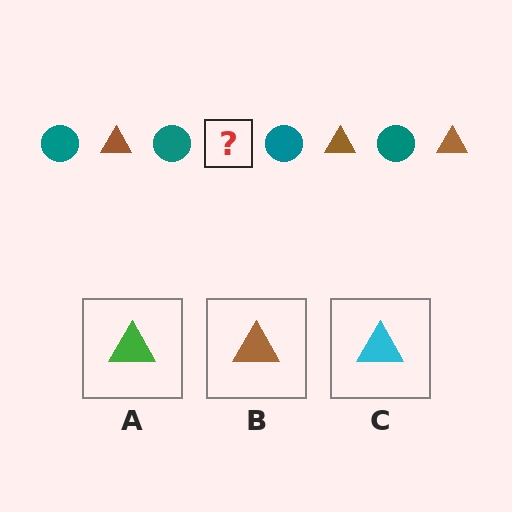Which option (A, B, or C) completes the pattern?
B.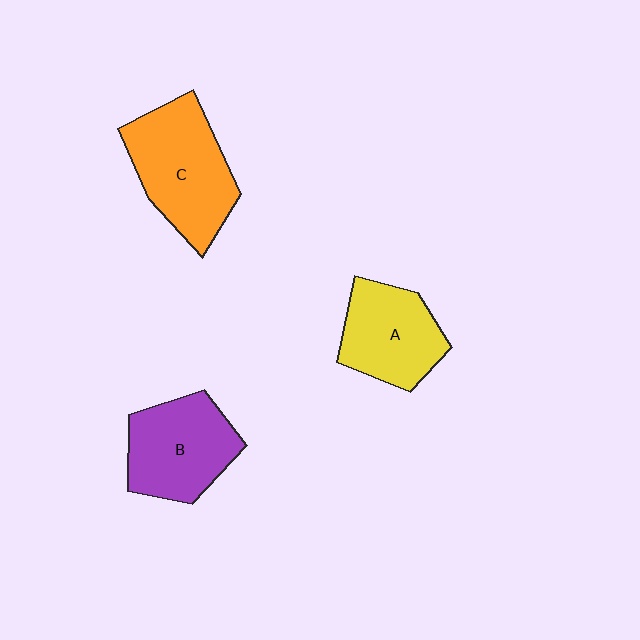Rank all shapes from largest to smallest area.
From largest to smallest: C (orange), B (purple), A (yellow).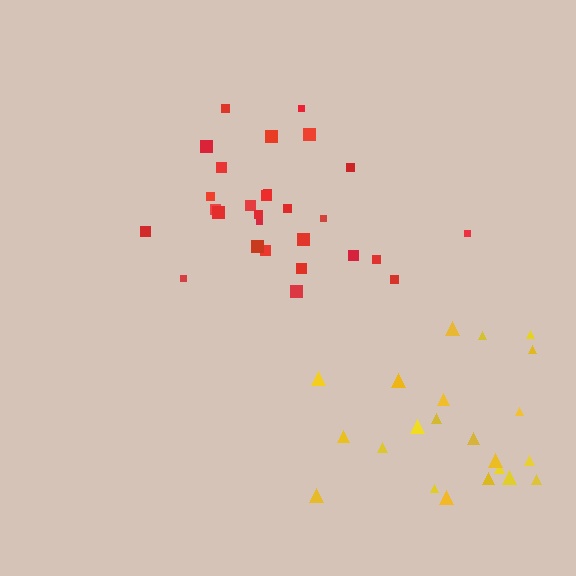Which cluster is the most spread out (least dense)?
Yellow.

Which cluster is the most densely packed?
Red.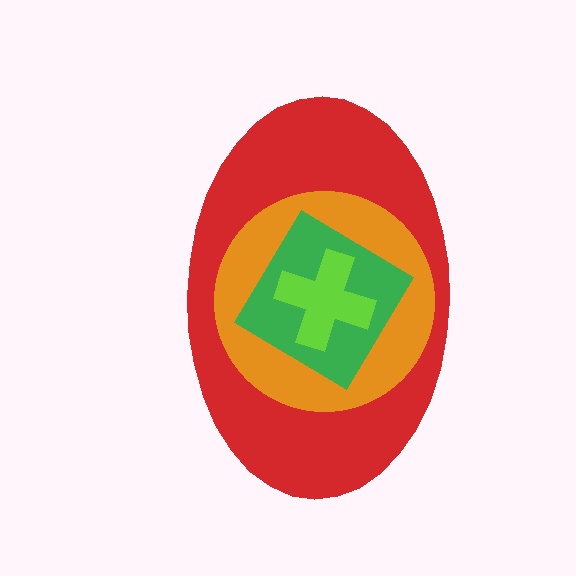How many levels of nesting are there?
4.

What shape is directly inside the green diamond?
The lime cross.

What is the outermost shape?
The red ellipse.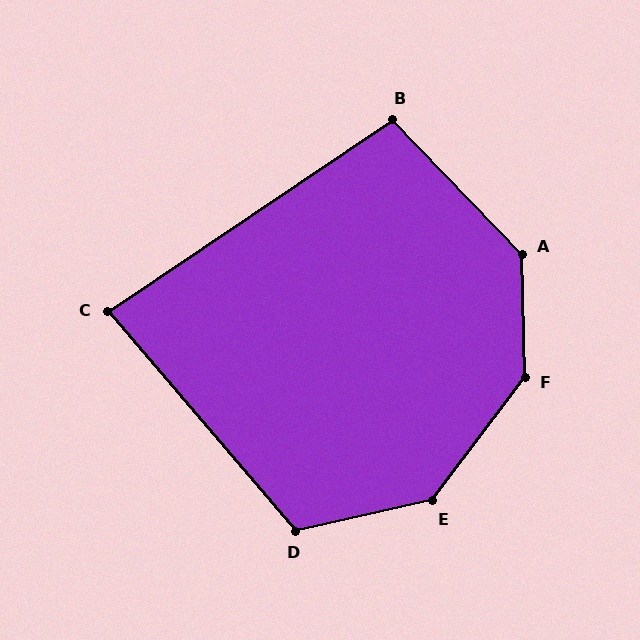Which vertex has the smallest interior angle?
C, at approximately 83 degrees.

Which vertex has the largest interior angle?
F, at approximately 142 degrees.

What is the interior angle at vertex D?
Approximately 118 degrees (obtuse).